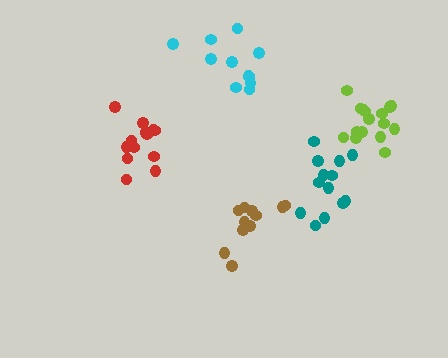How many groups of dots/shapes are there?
There are 5 groups.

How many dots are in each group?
Group 1: 13 dots, Group 2: 13 dots, Group 3: 16 dots, Group 4: 11 dots, Group 5: 11 dots (64 total).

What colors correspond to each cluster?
The clusters are colored: teal, red, lime, cyan, brown.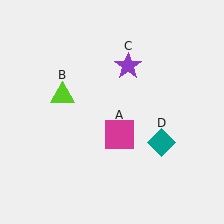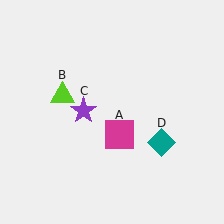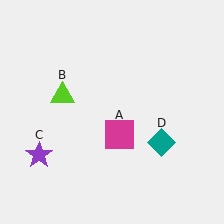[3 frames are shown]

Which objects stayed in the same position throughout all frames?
Magenta square (object A) and lime triangle (object B) and teal diamond (object D) remained stationary.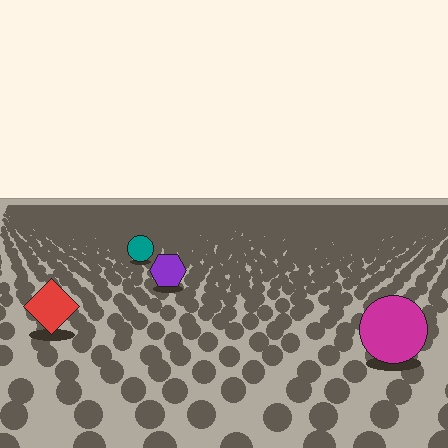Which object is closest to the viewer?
The magenta circle is closest. The texture marks near it are larger and more spread out.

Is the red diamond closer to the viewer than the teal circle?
Yes. The red diamond is closer — you can tell from the texture gradient: the ground texture is coarser near it.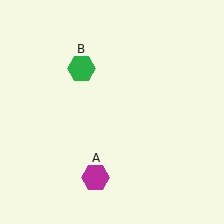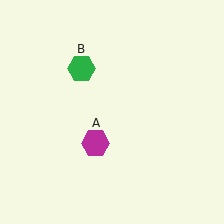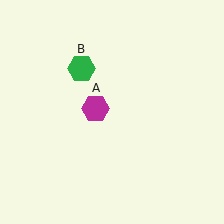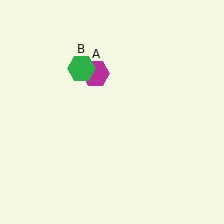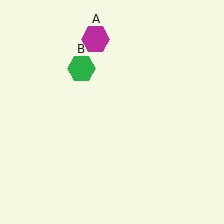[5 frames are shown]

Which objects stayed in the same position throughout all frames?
Green hexagon (object B) remained stationary.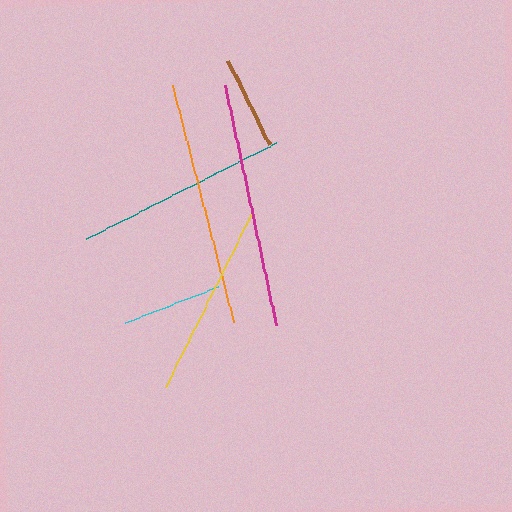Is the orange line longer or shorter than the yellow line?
The orange line is longer than the yellow line.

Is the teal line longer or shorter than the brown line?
The teal line is longer than the brown line.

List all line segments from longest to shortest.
From longest to shortest: magenta, orange, teal, yellow, cyan, brown.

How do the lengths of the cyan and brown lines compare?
The cyan and brown lines are approximately the same length.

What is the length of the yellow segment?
The yellow segment is approximately 195 pixels long.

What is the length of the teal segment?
The teal segment is approximately 212 pixels long.